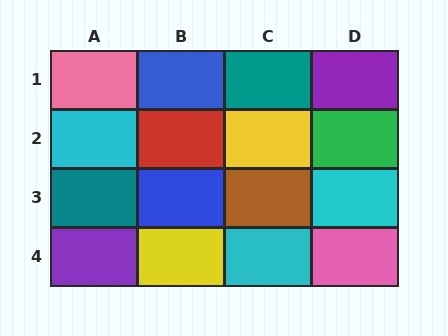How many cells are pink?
2 cells are pink.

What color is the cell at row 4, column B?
Yellow.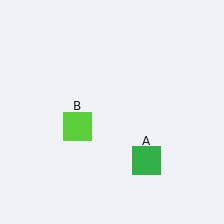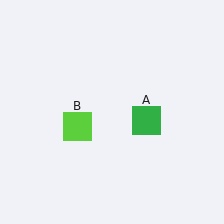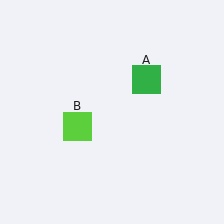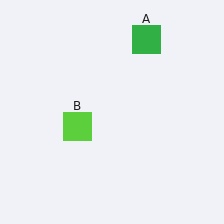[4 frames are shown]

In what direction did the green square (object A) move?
The green square (object A) moved up.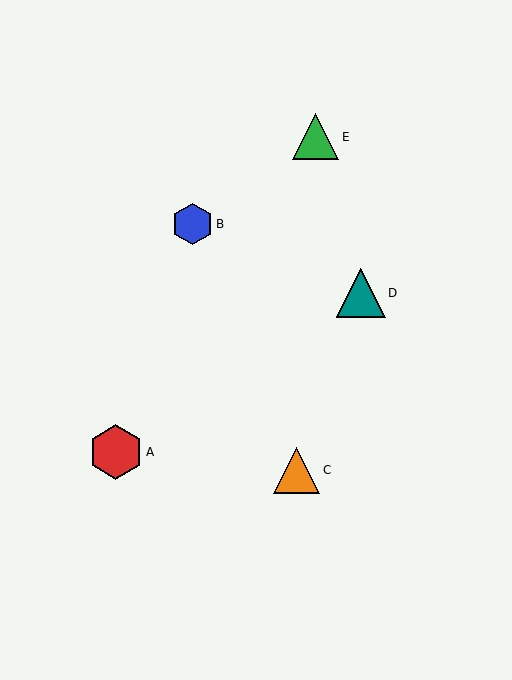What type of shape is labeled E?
Shape E is a green triangle.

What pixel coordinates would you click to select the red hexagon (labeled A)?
Click at (116, 452) to select the red hexagon A.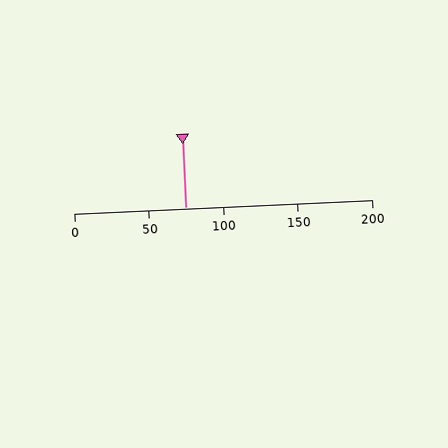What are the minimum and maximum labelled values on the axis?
The axis runs from 0 to 200.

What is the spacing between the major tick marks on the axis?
The major ticks are spaced 50 apart.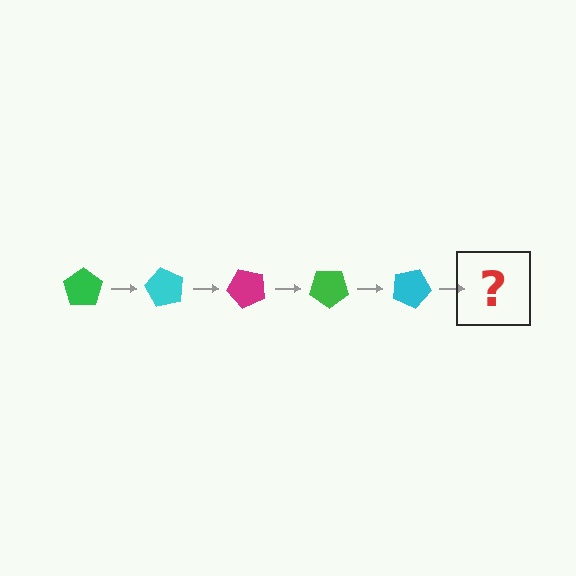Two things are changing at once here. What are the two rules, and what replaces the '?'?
The two rules are that it rotates 60 degrees each step and the color cycles through green, cyan, and magenta. The '?' should be a magenta pentagon, rotated 300 degrees from the start.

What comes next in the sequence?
The next element should be a magenta pentagon, rotated 300 degrees from the start.